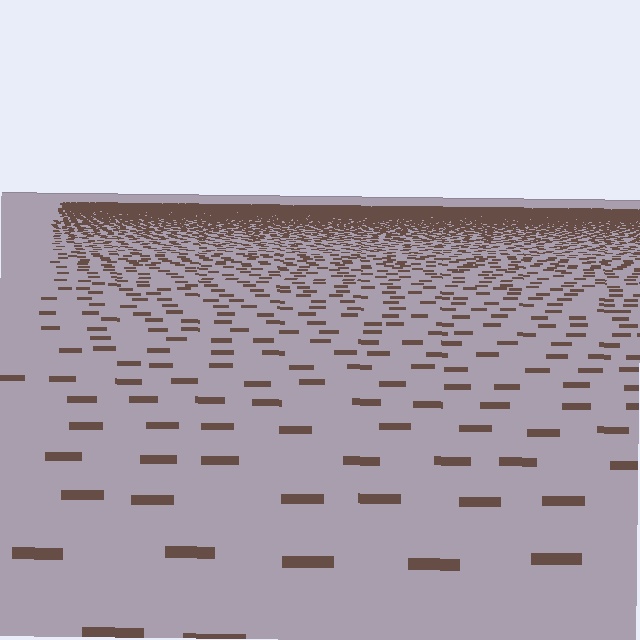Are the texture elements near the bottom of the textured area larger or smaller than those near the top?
Larger. Near the bottom, elements are closer to the viewer and appear at a bigger on-screen size.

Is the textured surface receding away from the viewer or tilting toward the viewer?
The surface is receding away from the viewer. Texture elements get smaller and denser toward the top.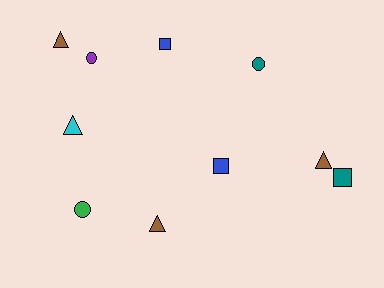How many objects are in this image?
There are 10 objects.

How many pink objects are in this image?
There are no pink objects.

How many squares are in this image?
There are 3 squares.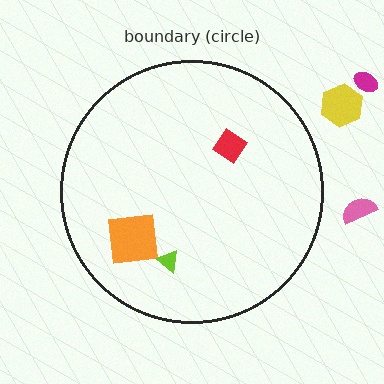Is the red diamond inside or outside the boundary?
Inside.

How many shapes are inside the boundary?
3 inside, 3 outside.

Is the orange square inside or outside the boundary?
Inside.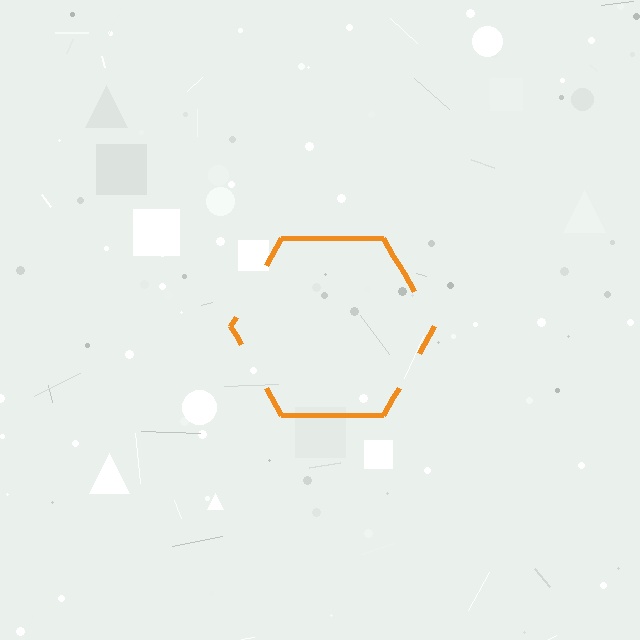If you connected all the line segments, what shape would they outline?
They would outline a hexagon.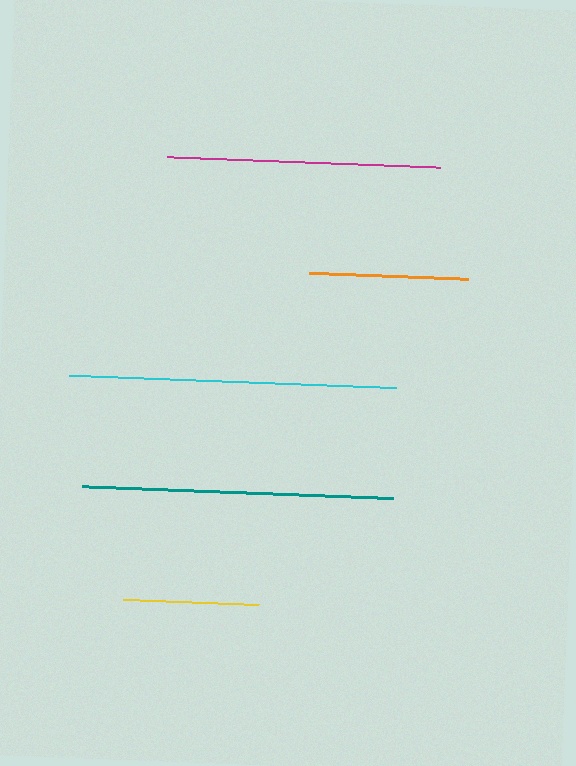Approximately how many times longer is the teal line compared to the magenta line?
The teal line is approximately 1.1 times the length of the magenta line.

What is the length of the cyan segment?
The cyan segment is approximately 327 pixels long.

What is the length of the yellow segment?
The yellow segment is approximately 136 pixels long.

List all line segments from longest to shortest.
From longest to shortest: cyan, teal, magenta, orange, yellow.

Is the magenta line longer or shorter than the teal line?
The teal line is longer than the magenta line.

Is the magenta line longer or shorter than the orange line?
The magenta line is longer than the orange line.